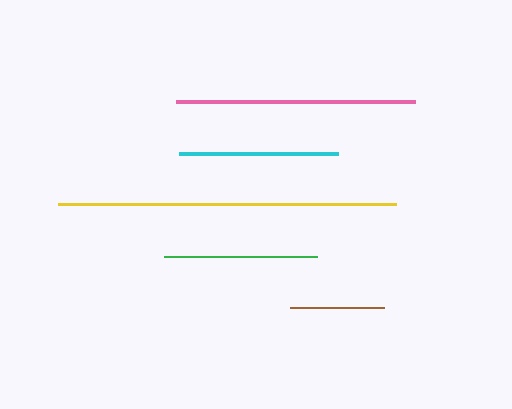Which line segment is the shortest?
The brown line is the shortest at approximately 94 pixels.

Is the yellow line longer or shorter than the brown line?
The yellow line is longer than the brown line.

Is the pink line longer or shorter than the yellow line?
The yellow line is longer than the pink line.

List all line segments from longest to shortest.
From longest to shortest: yellow, pink, cyan, green, brown.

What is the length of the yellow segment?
The yellow segment is approximately 338 pixels long.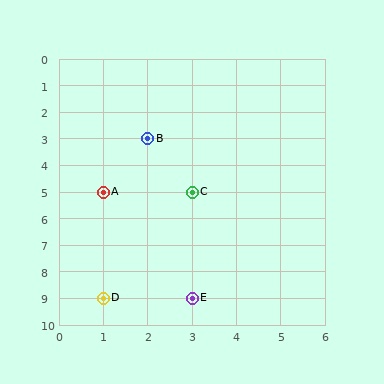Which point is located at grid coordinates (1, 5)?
Point A is at (1, 5).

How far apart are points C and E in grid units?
Points C and E are 4 rows apart.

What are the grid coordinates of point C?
Point C is at grid coordinates (3, 5).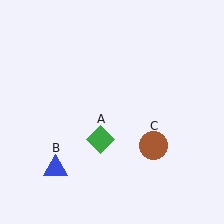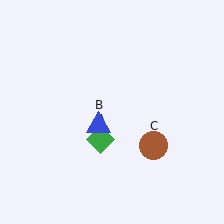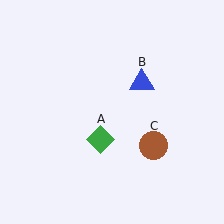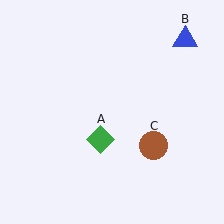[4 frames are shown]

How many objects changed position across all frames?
1 object changed position: blue triangle (object B).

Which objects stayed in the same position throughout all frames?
Green diamond (object A) and brown circle (object C) remained stationary.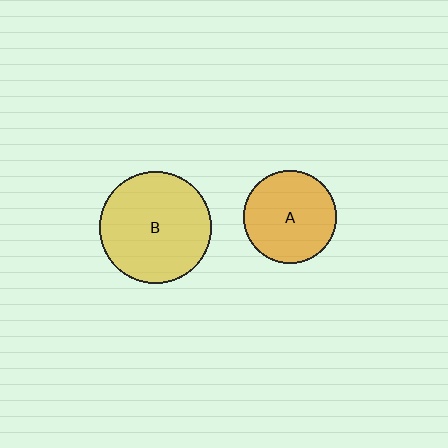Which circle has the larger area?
Circle B (yellow).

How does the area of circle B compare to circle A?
Approximately 1.5 times.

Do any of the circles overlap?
No, none of the circles overlap.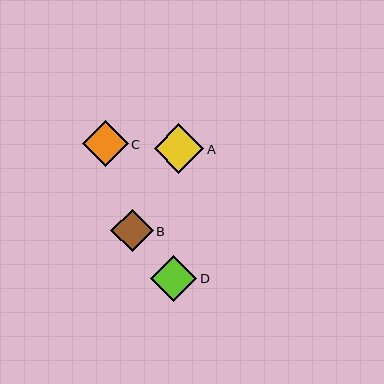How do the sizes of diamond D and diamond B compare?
Diamond D and diamond B are approximately the same size.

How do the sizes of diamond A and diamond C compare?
Diamond A and diamond C are approximately the same size.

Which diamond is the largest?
Diamond A is the largest with a size of approximately 50 pixels.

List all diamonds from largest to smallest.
From largest to smallest: A, D, C, B.